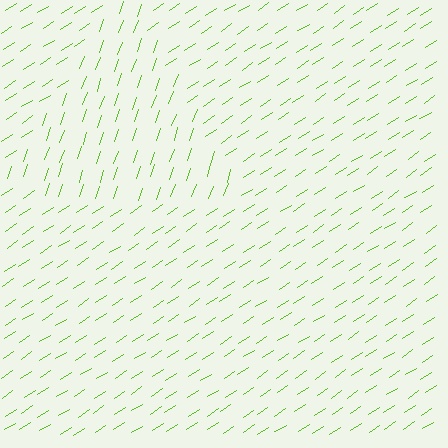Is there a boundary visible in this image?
Yes, there is a texture boundary formed by a change in line orientation.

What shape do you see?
I see a triangle.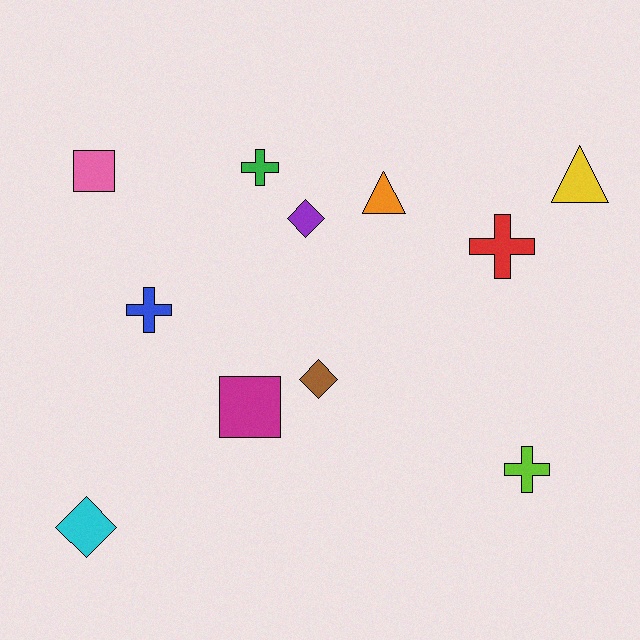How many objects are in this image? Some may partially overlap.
There are 11 objects.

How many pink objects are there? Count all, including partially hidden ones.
There is 1 pink object.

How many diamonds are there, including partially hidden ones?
There are 3 diamonds.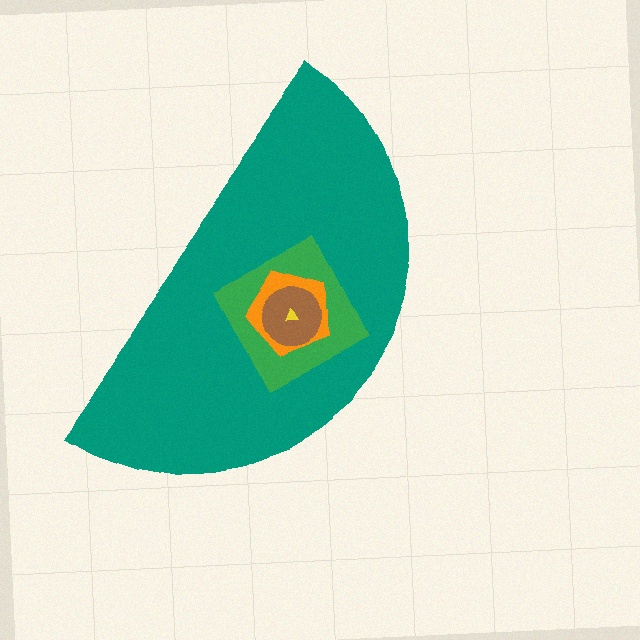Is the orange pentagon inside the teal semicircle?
Yes.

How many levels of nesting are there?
5.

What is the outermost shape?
The teal semicircle.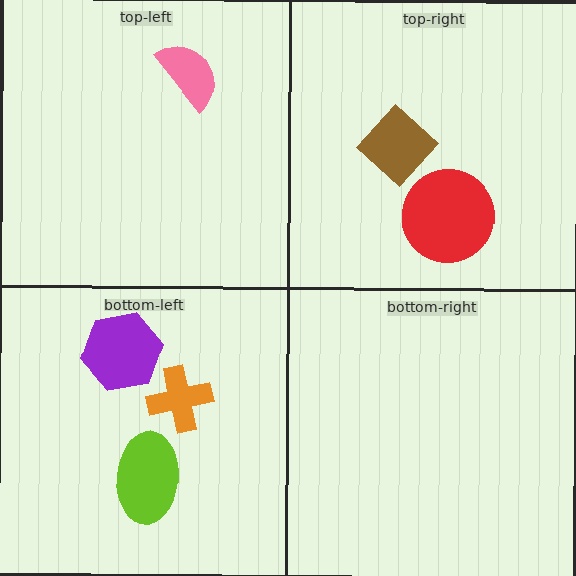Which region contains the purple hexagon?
The bottom-left region.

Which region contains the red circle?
The top-right region.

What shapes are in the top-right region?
The brown diamond, the red circle.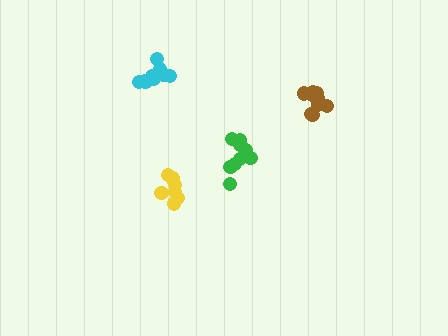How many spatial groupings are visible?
There are 4 spatial groupings.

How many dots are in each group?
Group 1: 11 dots, Group 2: 8 dots, Group 3: 10 dots, Group 4: 8 dots (37 total).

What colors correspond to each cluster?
The clusters are colored: green, cyan, brown, yellow.